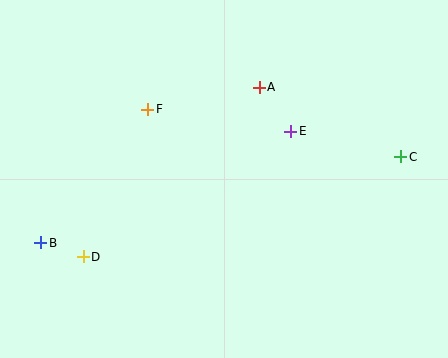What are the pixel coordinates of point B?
Point B is at (41, 243).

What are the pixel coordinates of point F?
Point F is at (148, 109).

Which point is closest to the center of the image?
Point E at (291, 131) is closest to the center.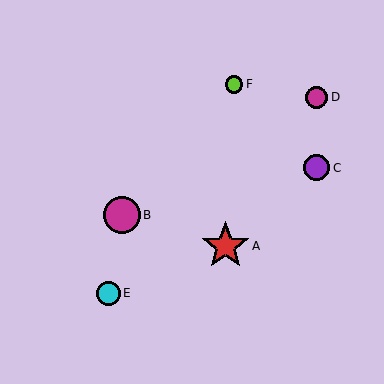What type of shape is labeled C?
Shape C is a purple circle.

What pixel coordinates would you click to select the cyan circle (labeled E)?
Click at (109, 293) to select the cyan circle E.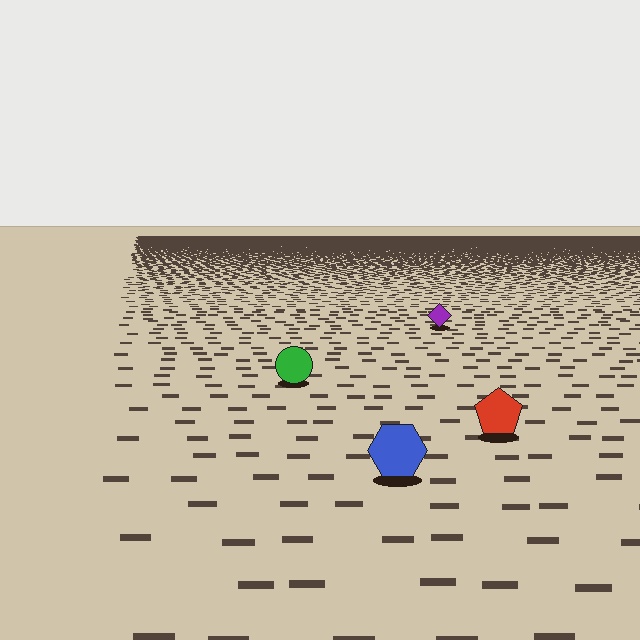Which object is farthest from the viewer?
The purple diamond is farthest from the viewer. It appears smaller and the ground texture around it is denser.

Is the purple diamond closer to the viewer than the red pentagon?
No. The red pentagon is closer — you can tell from the texture gradient: the ground texture is coarser near it.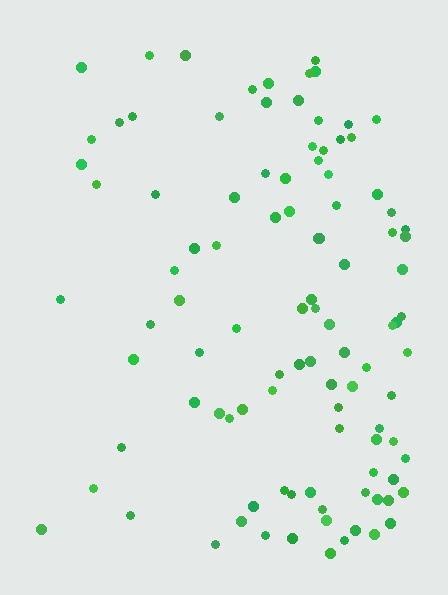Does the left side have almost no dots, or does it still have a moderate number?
Still a moderate number, just noticeably fewer than the right.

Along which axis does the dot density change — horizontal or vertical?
Horizontal.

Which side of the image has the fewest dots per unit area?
The left.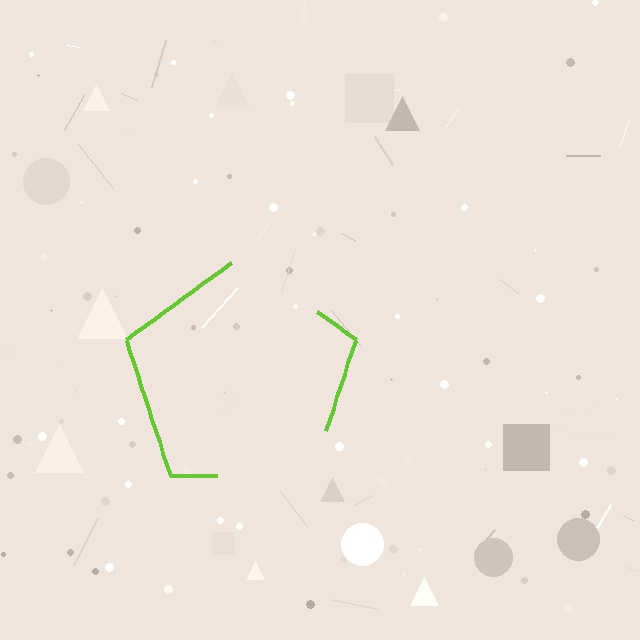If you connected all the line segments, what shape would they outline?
They would outline a pentagon.